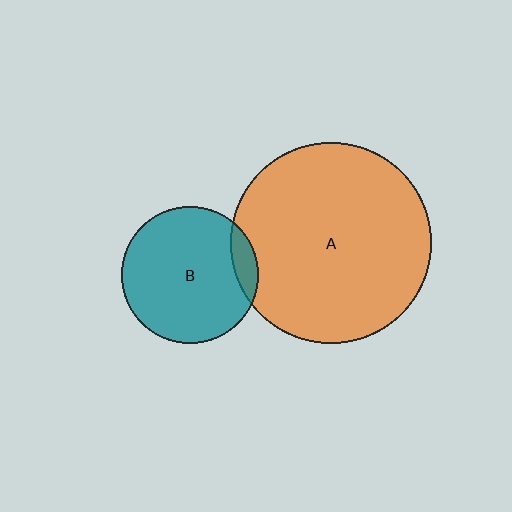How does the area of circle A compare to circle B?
Approximately 2.1 times.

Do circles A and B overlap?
Yes.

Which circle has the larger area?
Circle A (orange).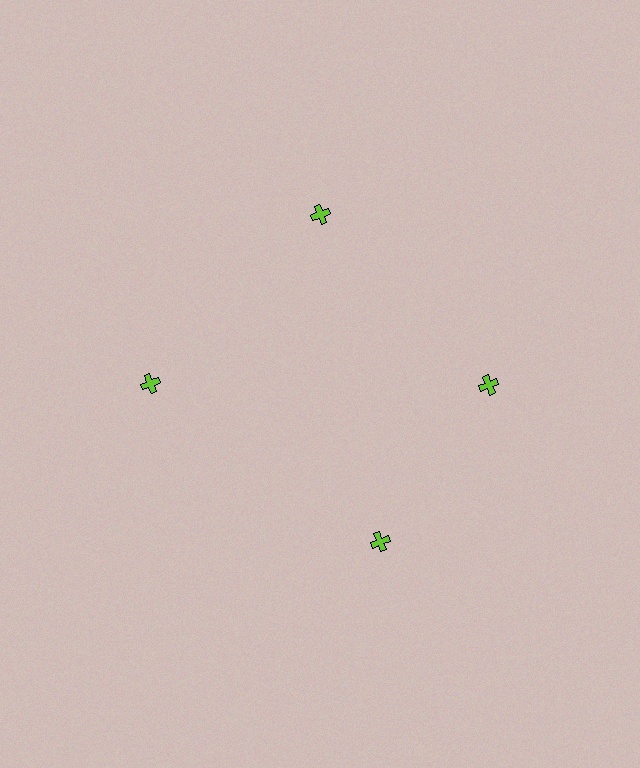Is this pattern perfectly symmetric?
No. The 4 lime crosses are arranged in a ring, but one element near the 6 o'clock position is rotated out of alignment along the ring, breaking the 4-fold rotational symmetry.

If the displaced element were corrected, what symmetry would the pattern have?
It would have 4-fold rotational symmetry — the pattern would map onto itself every 90 degrees.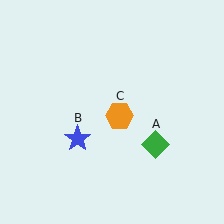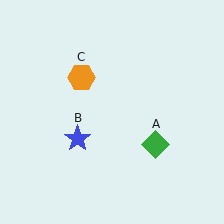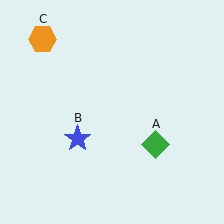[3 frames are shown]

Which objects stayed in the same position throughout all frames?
Green diamond (object A) and blue star (object B) remained stationary.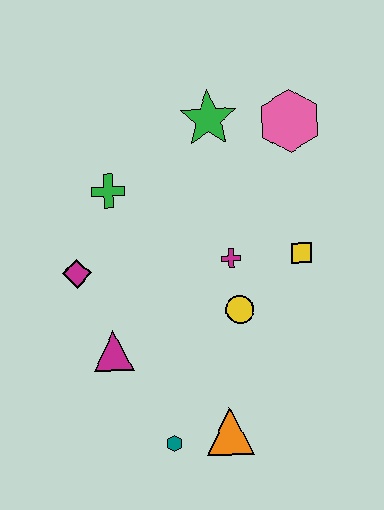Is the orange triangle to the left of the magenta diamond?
No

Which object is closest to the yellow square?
The magenta cross is closest to the yellow square.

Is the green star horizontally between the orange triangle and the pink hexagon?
No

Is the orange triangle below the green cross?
Yes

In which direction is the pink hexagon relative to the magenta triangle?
The pink hexagon is above the magenta triangle.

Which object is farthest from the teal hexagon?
The pink hexagon is farthest from the teal hexagon.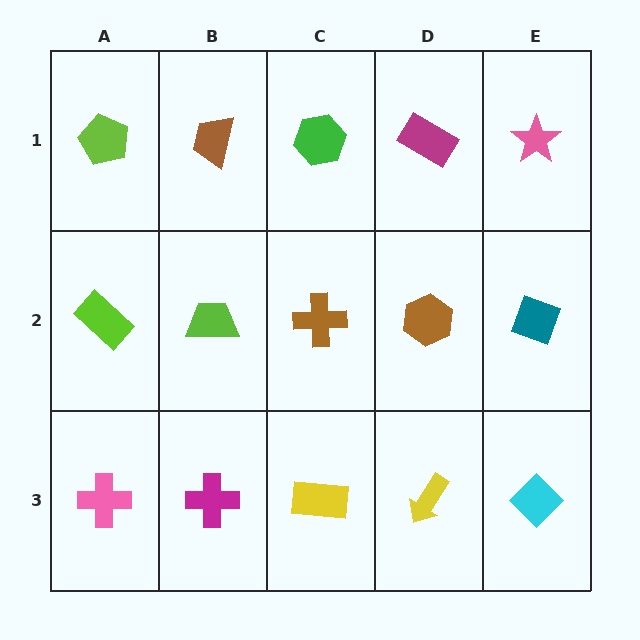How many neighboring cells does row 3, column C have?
3.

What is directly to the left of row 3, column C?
A magenta cross.